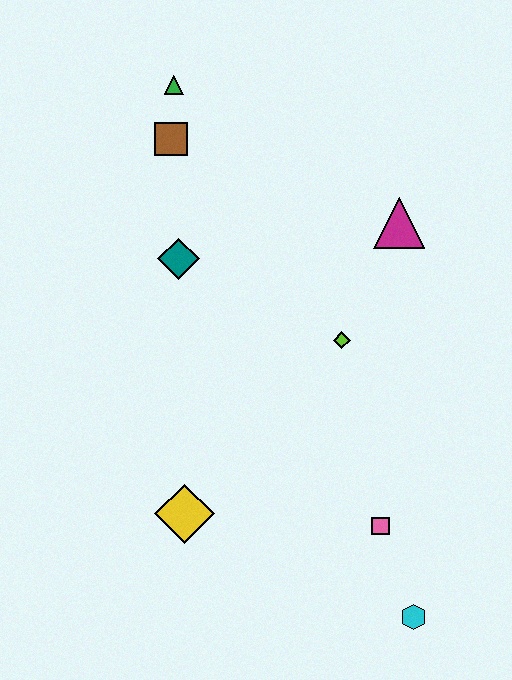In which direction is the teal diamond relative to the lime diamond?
The teal diamond is to the left of the lime diamond.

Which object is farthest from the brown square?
The cyan hexagon is farthest from the brown square.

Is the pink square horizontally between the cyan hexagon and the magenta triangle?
No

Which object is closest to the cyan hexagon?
The pink square is closest to the cyan hexagon.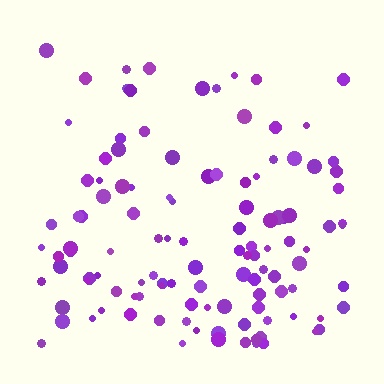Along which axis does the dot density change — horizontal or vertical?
Vertical.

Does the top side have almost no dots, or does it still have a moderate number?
Still a moderate number, just noticeably fewer than the bottom.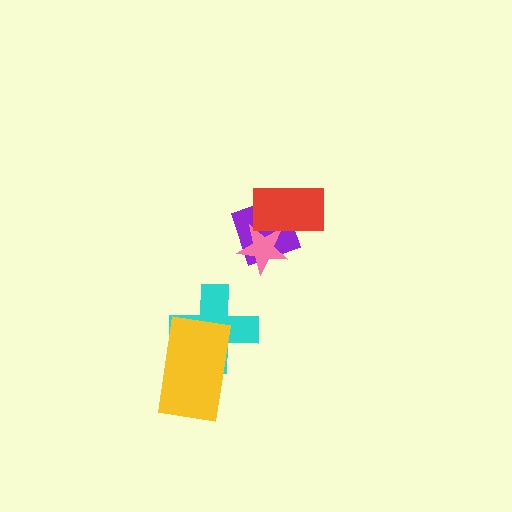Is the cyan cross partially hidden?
Yes, it is partially covered by another shape.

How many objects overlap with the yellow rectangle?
1 object overlaps with the yellow rectangle.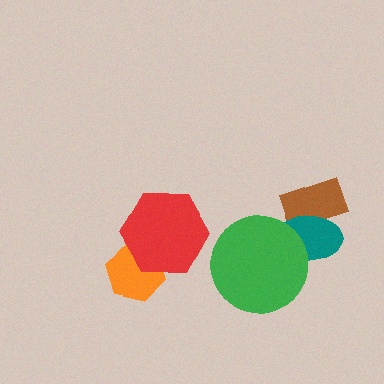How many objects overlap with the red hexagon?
1 object overlaps with the red hexagon.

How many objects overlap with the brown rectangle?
1 object overlaps with the brown rectangle.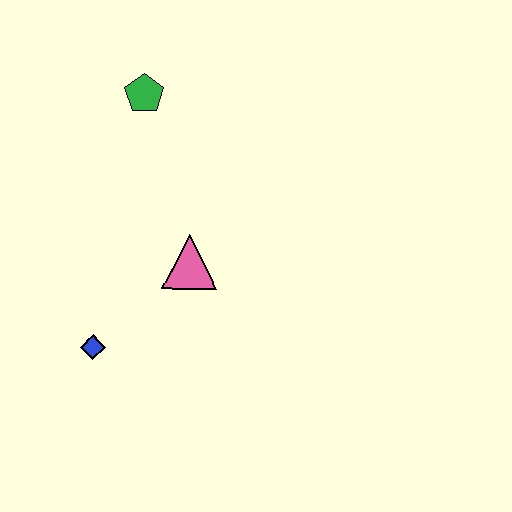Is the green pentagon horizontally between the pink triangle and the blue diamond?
Yes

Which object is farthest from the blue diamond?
The green pentagon is farthest from the blue diamond.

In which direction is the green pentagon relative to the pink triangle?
The green pentagon is above the pink triangle.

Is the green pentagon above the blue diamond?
Yes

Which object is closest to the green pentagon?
The pink triangle is closest to the green pentagon.